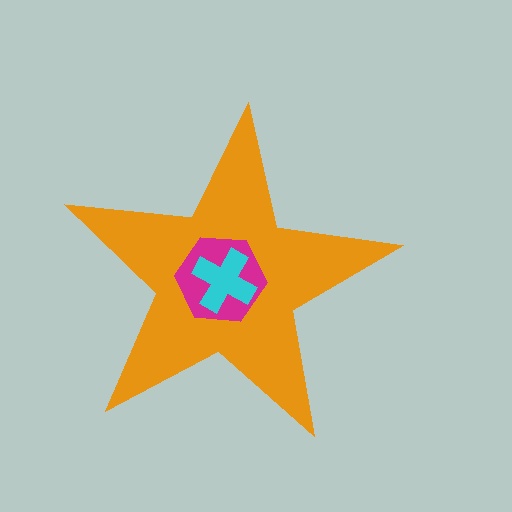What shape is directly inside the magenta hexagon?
The cyan cross.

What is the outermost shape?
The orange star.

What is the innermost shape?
The cyan cross.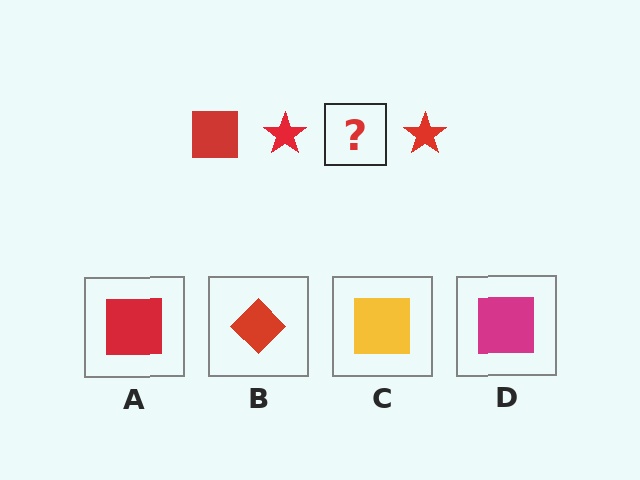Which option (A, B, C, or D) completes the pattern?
A.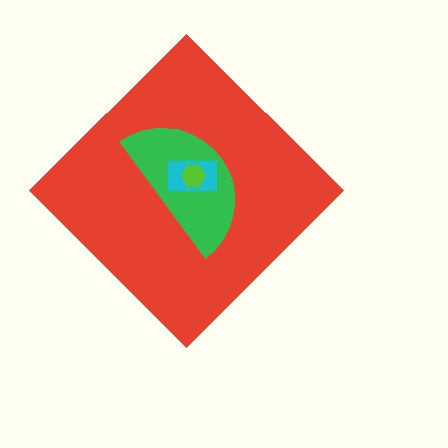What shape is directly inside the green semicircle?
The cyan rectangle.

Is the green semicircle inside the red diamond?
Yes.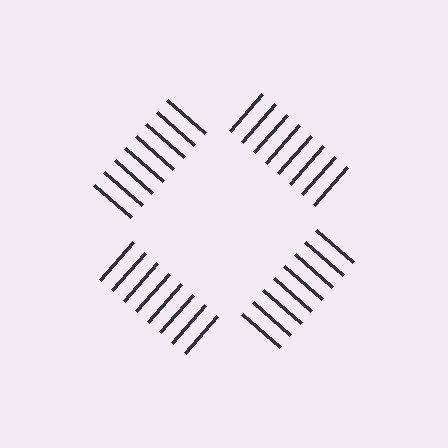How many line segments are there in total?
32 — 8 along each of the 4 edges.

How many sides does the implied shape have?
4 sides — the line-ends trace a square.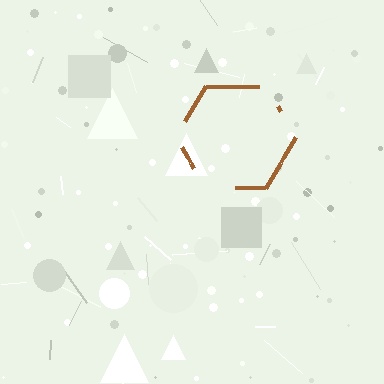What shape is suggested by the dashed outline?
The dashed outline suggests a hexagon.